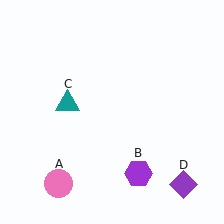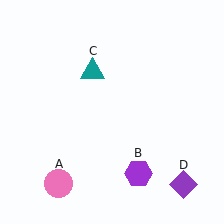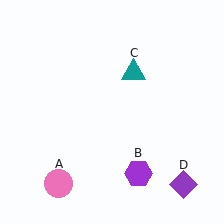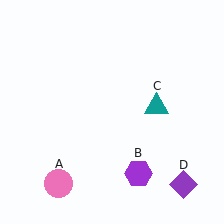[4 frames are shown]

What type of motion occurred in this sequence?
The teal triangle (object C) rotated clockwise around the center of the scene.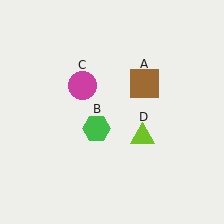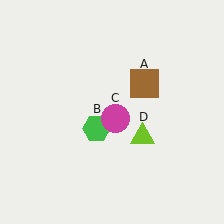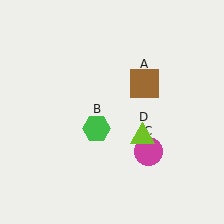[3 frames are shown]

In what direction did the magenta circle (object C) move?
The magenta circle (object C) moved down and to the right.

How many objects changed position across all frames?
1 object changed position: magenta circle (object C).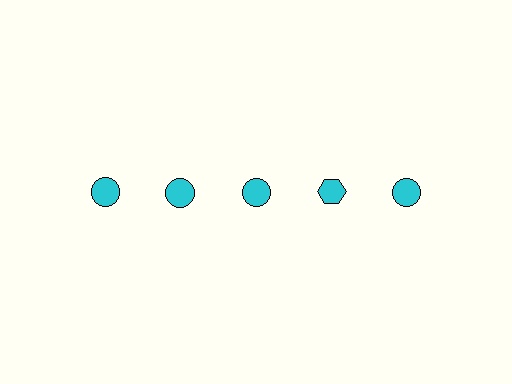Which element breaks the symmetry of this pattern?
The cyan hexagon in the top row, second from right column breaks the symmetry. All other shapes are cyan circles.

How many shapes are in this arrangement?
There are 5 shapes arranged in a grid pattern.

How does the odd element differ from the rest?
It has a different shape: hexagon instead of circle.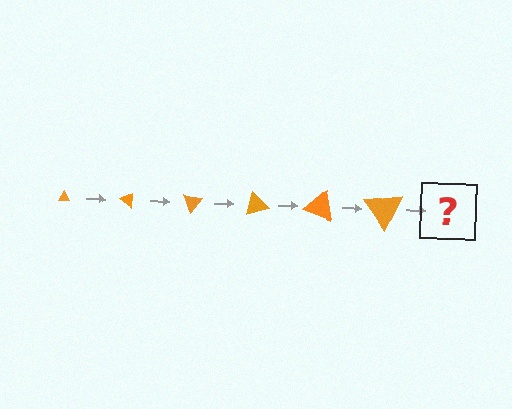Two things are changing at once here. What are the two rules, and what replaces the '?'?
The two rules are that the triangle grows larger each step and it rotates 35 degrees each step. The '?' should be a triangle, larger than the previous one and rotated 210 degrees from the start.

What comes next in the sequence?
The next element should be a triangle, larger than the previous one and rotated 210 degrees from the start.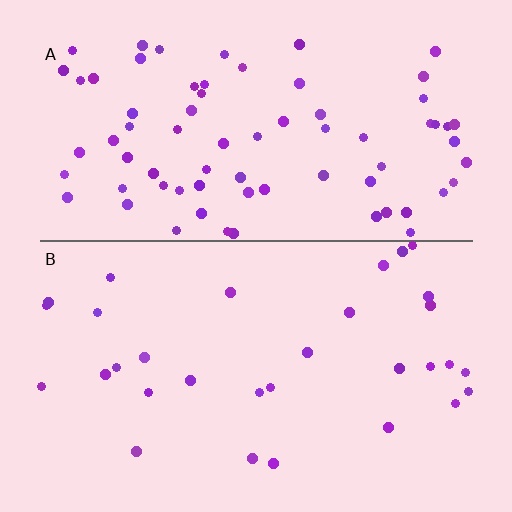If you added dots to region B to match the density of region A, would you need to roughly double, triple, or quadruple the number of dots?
Approximately double.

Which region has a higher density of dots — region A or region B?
A (the top).